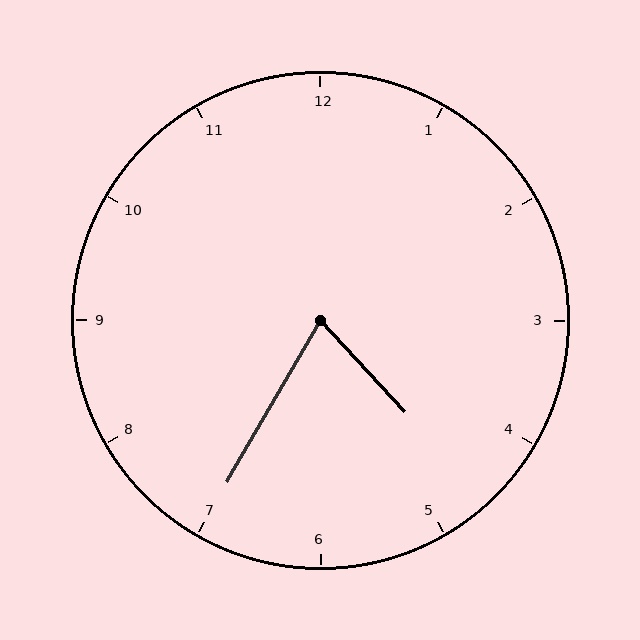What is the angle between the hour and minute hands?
Approximately 72 degrees.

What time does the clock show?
4:35.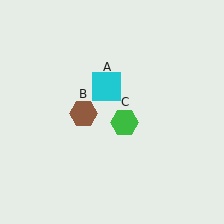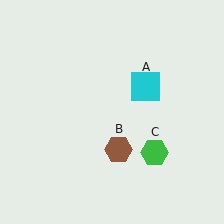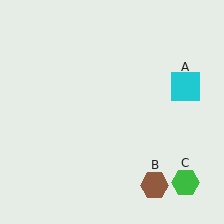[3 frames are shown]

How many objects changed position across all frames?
3 objects changed position: cyan square (object A), brown hexagon (object B), green hexagon (object C).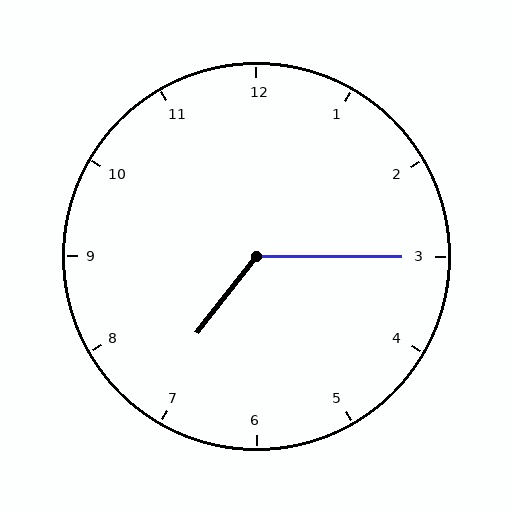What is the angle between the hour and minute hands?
Approximately 128 degrees.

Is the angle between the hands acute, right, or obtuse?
It is obtuse.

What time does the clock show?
7:15.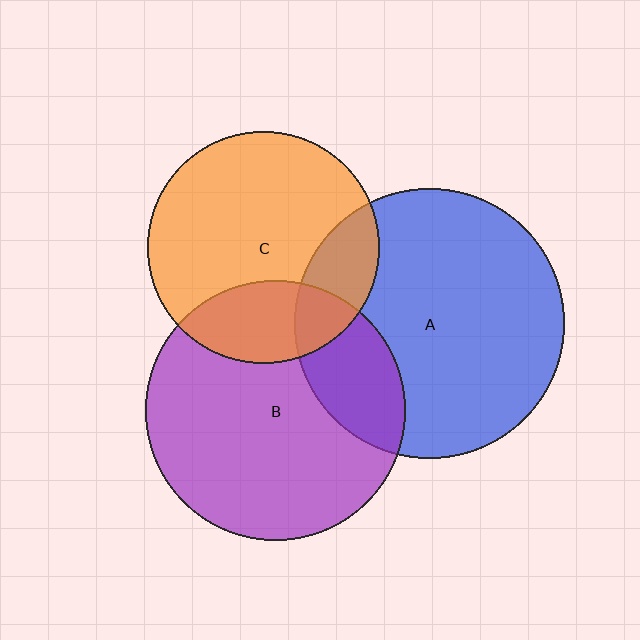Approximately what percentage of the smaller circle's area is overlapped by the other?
Approximately 20%.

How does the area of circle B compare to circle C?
Approximately 1.3 times.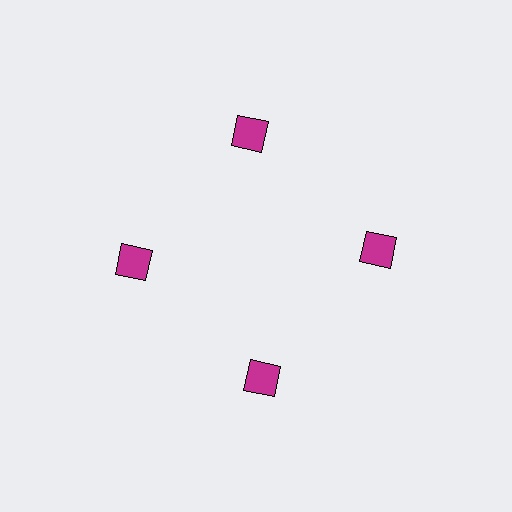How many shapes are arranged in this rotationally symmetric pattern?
There are 4 shapes, arranged in 4 groups of 1.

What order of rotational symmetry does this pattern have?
This pattern has 4-fold rotational symmetry.